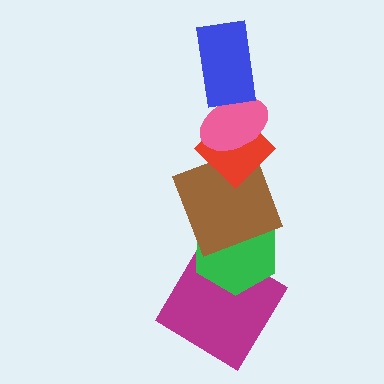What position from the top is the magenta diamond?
The magenta diamond is 6th from the top.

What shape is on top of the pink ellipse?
The blue rectangle is on top of the pink ellipse.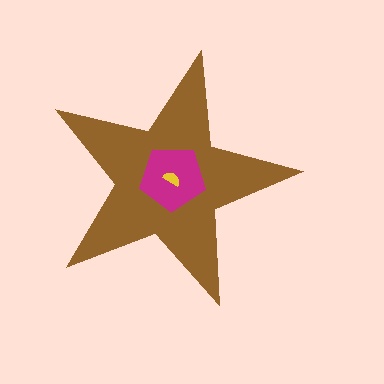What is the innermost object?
The yellow semicircle.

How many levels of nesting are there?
3.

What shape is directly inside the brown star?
The magenta pentagon.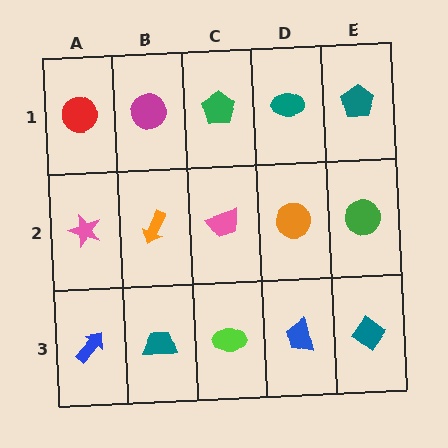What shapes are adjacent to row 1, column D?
An orange circle (row 2, column D), a green pentagon (row 1, column C), a teal pentagon (row 1, column E).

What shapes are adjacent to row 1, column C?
A pink trapezoid (row 2, column C), a magenta circle (row 1, column B), a teal ellipse (row 1, column D).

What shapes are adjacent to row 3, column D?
An orange circle (row 2, column D), a lime ellipse (row 3, column C), a teal diamond (row 3, column E).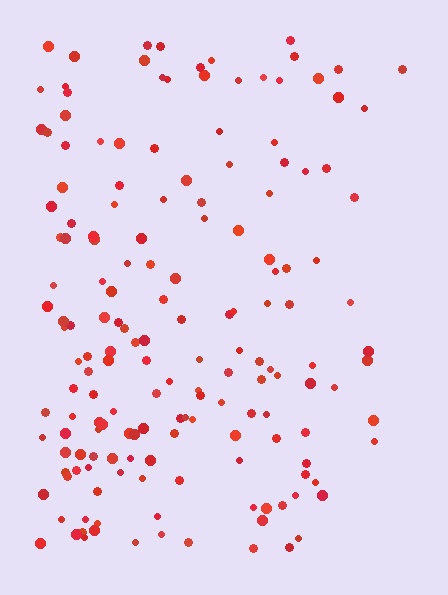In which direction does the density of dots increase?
From right to left, with the left side densest.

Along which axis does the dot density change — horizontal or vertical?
Horizontal.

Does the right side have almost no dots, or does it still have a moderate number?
Still a moderate number, just noticeably fewer than the left.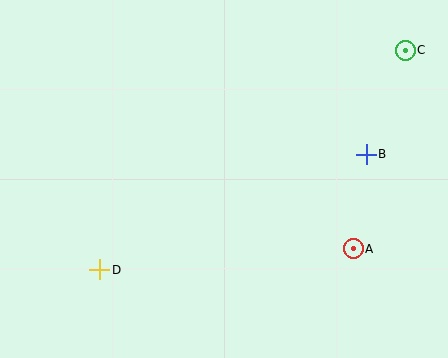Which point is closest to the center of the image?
Point B at (366, 154) is closest to the center.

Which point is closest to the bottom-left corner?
Point D is closest to the bottom-left corner.